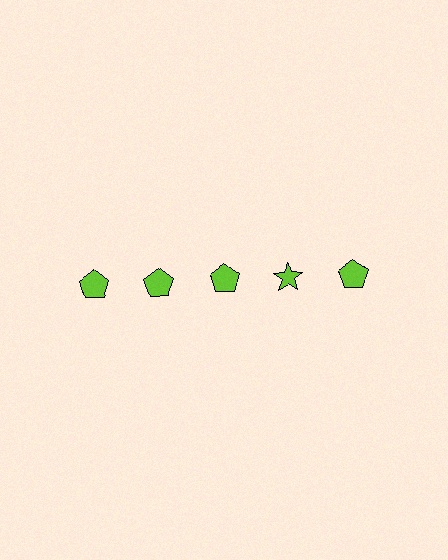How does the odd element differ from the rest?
It has a different shape: star instead of pentagon.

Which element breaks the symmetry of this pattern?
The lime star in the top row, second from right column breaks the symmetry. All other shapes are lime pentagons.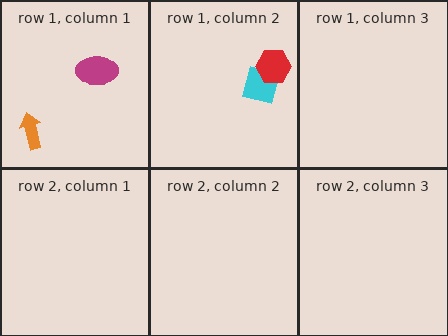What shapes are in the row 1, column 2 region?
The cyan square, the red hexagon.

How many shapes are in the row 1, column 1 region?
2.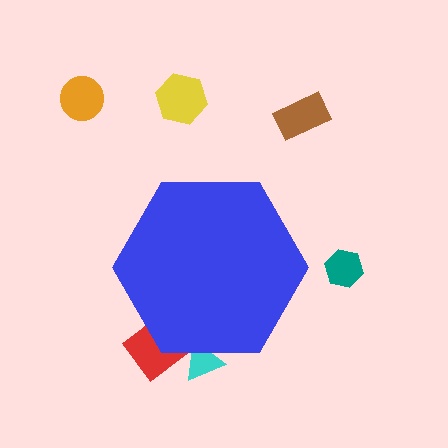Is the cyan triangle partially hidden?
Yes, the cyan triangle is partially hidden behind the blue hexagon.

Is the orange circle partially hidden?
No, the orange circle is fully visible.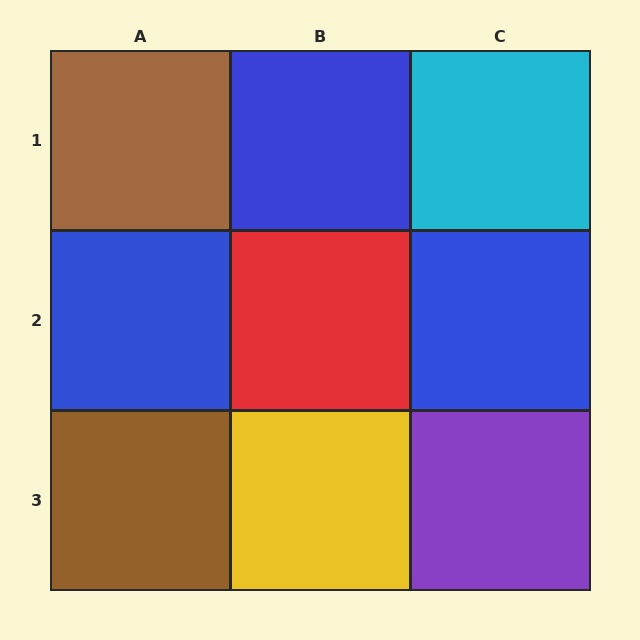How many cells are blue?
3 cells are blue.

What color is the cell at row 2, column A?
Blue.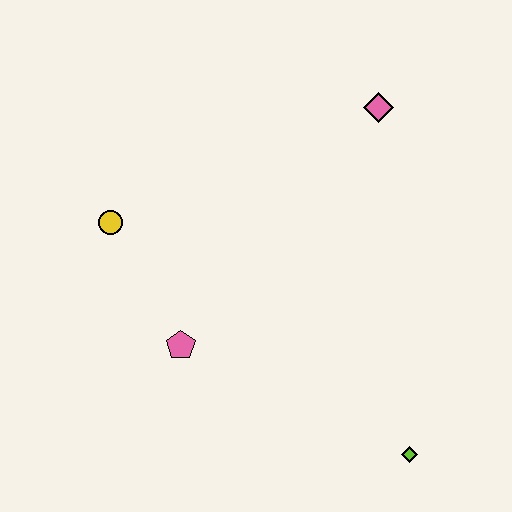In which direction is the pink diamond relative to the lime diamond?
The pink diamond is above the lime diamond.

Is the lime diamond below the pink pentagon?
Yes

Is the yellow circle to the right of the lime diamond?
No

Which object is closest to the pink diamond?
The yellow circle is closest to the pink diamond.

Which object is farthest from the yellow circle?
The lime diamond is farthest from the yellow circle.